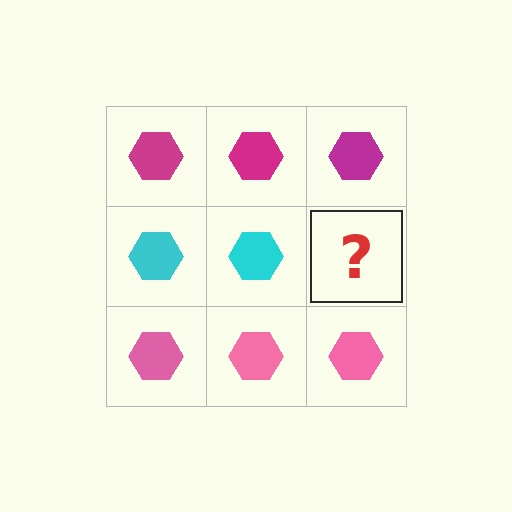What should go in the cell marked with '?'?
The missing cell should contain a cyan hexagon.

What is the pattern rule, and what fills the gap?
The rule is that each row has a consistent color. The gap should be filled with a cyan hexagon.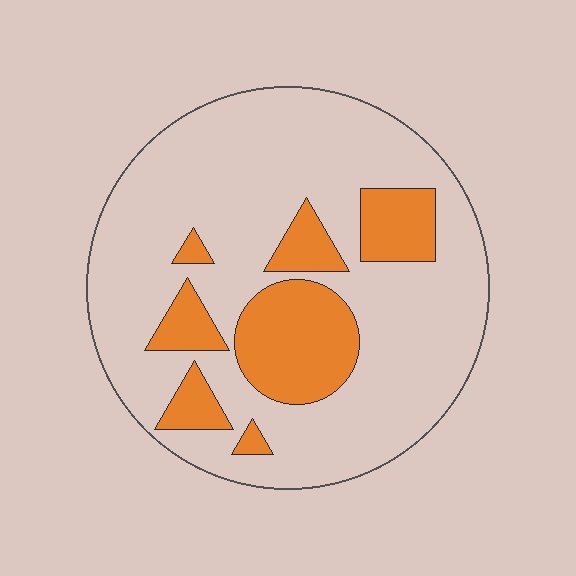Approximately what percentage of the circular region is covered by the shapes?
Approximately 25%.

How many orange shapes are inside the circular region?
7.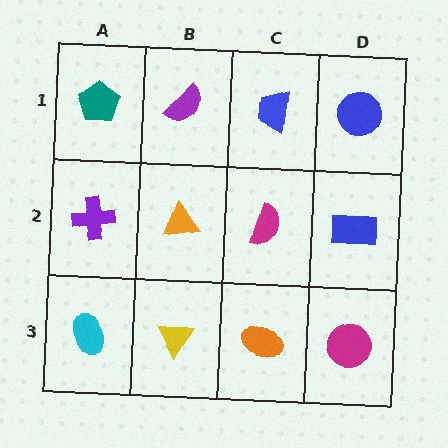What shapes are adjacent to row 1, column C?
A magenta semicircle (row 2, column C), a purple semicircle (row 1, column B), a blue circle (row 1, column D).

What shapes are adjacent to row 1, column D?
A blue rectangle (row 2, column D), a blue trapezoid (row 1, column C).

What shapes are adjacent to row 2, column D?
A blue circle (row 1, column D), a magenta circle (row 3, column D), a magenta semicircle (row 2, column C).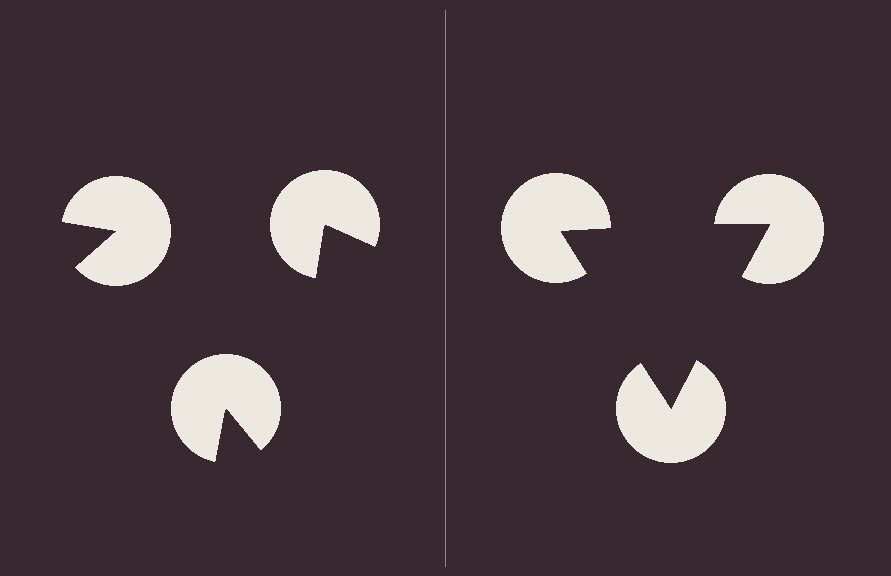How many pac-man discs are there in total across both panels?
6 — 3 on each side.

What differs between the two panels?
The pac-man discs are positioned identically on both sides; only the wedge orientations differ. On the right they align to a triangle; on the left they are misaligned.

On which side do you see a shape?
An illusory triangle appears on the right side. On the left side the wedge cuts are rotated, so no coherent shape forms.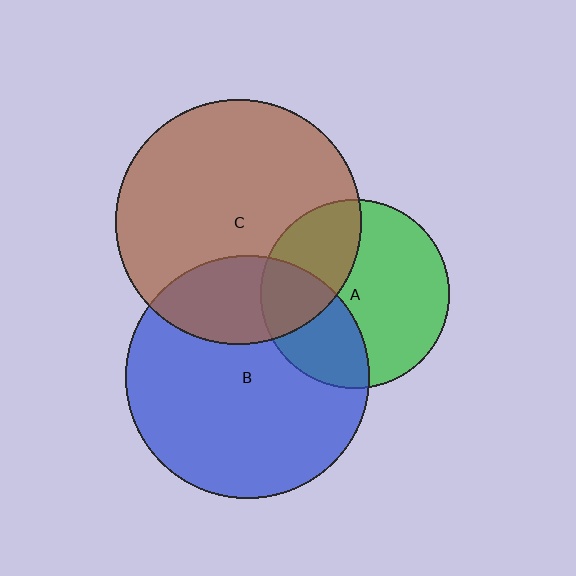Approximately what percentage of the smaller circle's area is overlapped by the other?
Approximately 25%.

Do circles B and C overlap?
Yes.